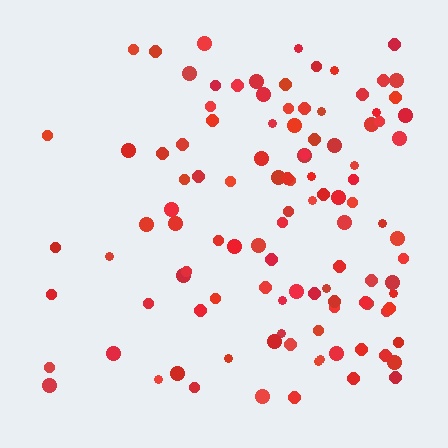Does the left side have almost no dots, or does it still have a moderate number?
Still a moderate number, just noticeably fewer than the right.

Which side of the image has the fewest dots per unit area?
The left.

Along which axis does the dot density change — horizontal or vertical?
Horizontal.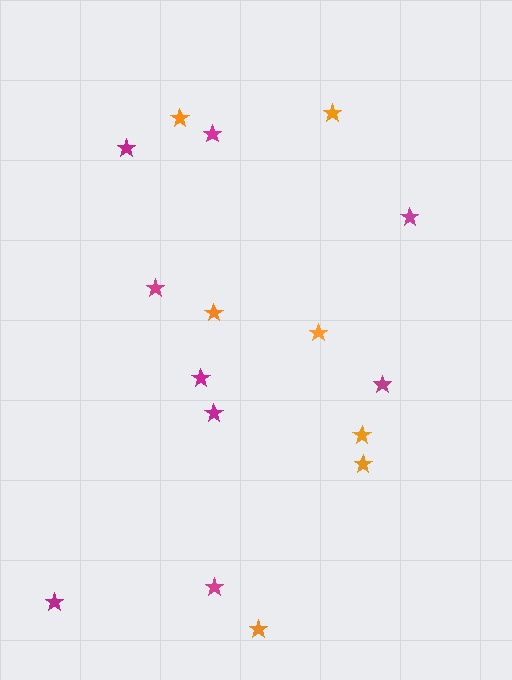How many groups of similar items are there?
There are 2 groups: one group of magenta stars (9) and one group of orange stars (7).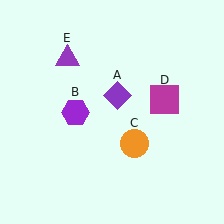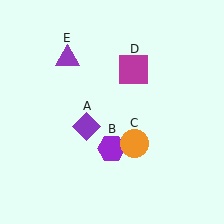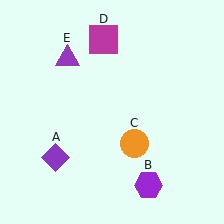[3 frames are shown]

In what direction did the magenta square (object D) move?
The magenta square (object D) moved up and to the left.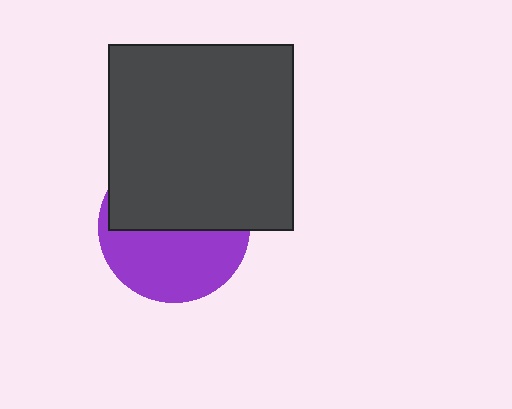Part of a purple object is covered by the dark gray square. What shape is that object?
It is a circle.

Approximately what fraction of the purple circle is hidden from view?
Roughly 52% of the purple circle is hidden behind the dark gray square.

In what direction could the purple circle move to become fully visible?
The purple circle could move down. That would shift it out from behind the dark gray square entirely.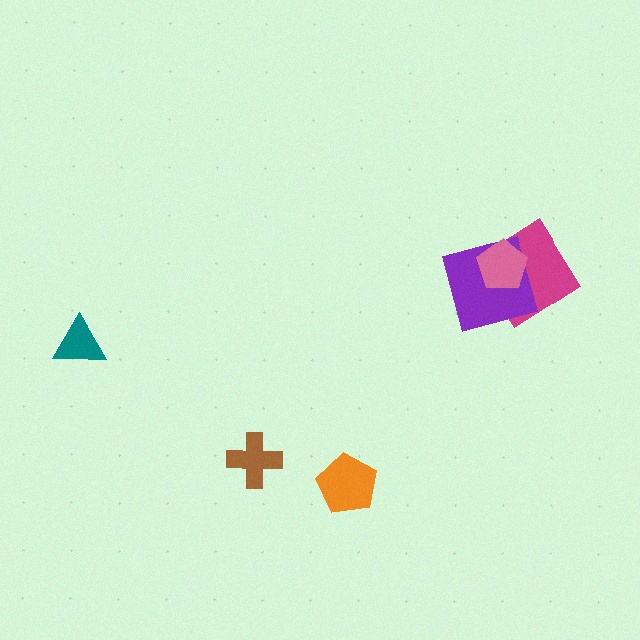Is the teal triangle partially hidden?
No, no other shape covers it.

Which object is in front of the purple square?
The pink pentagon is in front of the purple square.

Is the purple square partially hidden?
Yes, it is partially covered by another shape.